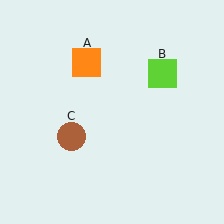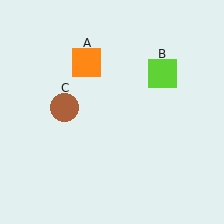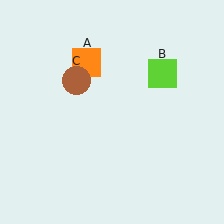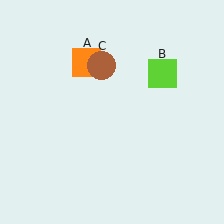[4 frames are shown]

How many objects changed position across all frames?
1 object changed position: brown circle (object C).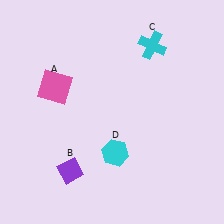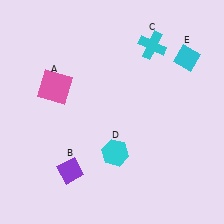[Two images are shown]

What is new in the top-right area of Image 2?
A cyan diamond (E) was added in the top-right area of Image 2.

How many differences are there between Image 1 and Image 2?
There is 1 difference between the two images.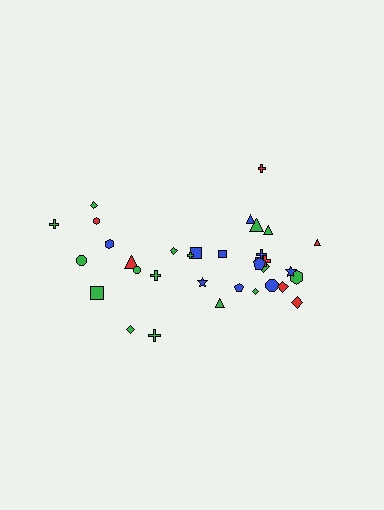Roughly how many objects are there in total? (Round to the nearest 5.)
Roughly 35 objects in total.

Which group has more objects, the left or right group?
The right group.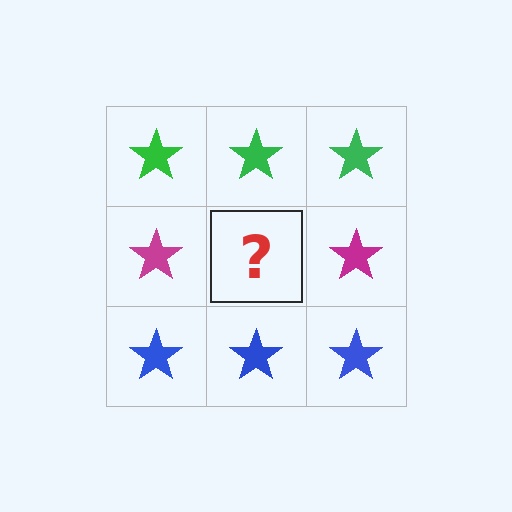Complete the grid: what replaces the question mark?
The question mark should be replaced with a magenta star.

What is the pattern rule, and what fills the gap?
The rule is that each row has a consistent color. The gap should be filled with a magenta star.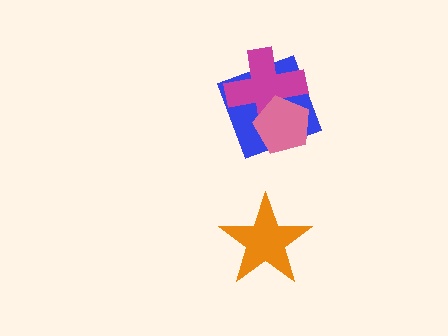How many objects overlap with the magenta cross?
2 objects overlap with the magenta cross.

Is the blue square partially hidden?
Yes, it is partially covered by another shape.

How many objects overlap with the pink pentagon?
2 objects overlap with the pink pentagon.